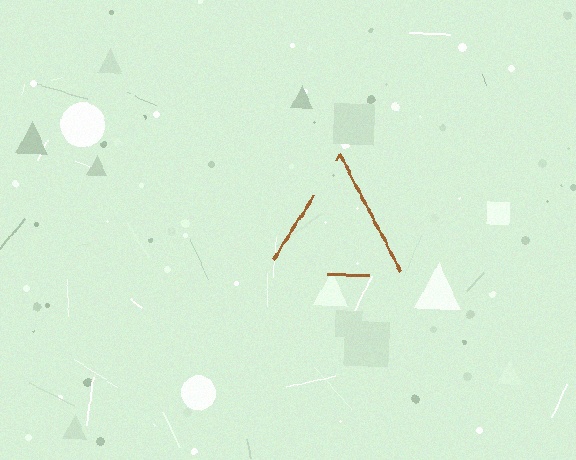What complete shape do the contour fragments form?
The contour fragments form a triangle.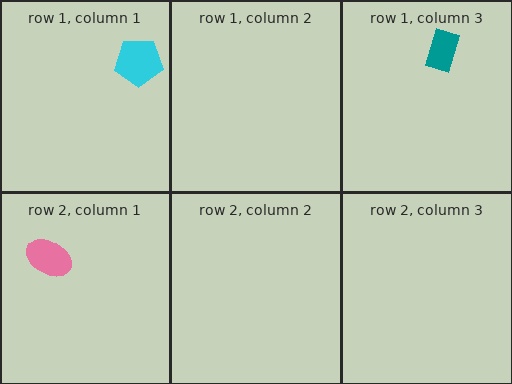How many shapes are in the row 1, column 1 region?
1.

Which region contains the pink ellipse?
The row 2, column 1 region.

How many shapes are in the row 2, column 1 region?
1.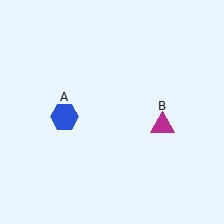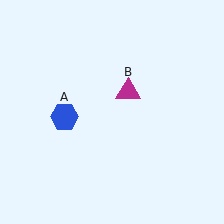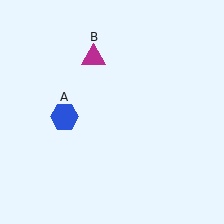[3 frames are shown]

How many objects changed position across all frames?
1 object changed position: magenta triangle (object B).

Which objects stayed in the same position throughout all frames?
Blue hexagon (object A) remained stationary.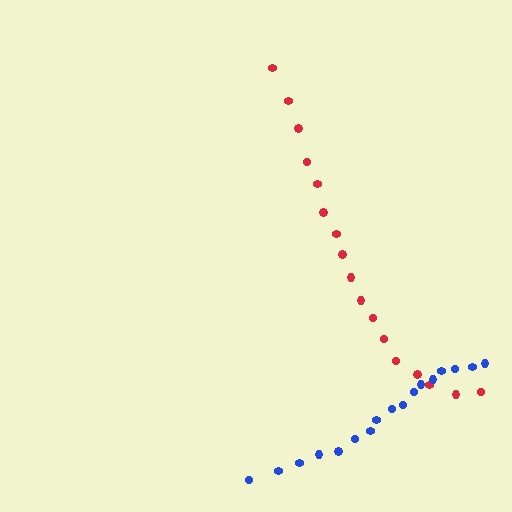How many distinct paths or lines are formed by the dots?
There are 2 distinct paths.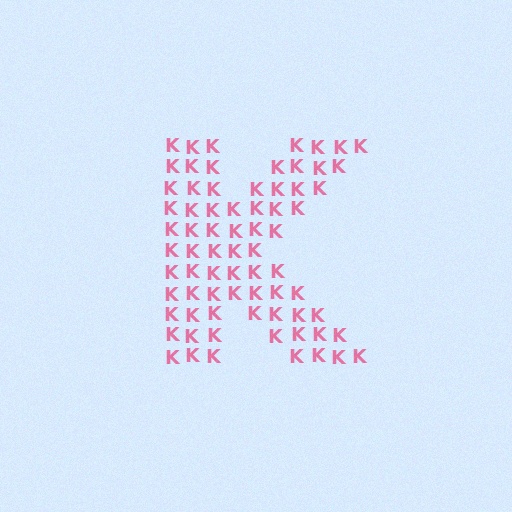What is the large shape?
The large shape is the letter K.